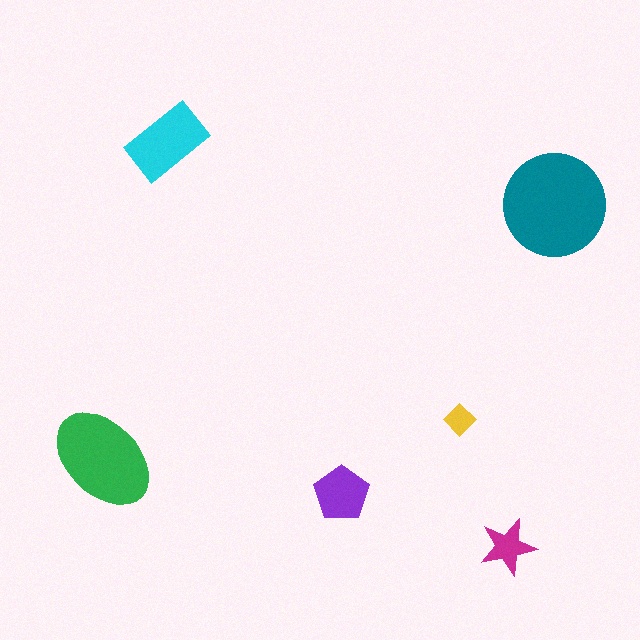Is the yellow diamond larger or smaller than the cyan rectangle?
Smaller.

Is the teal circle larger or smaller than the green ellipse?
Larger.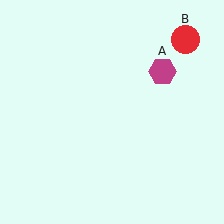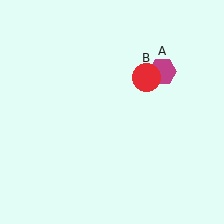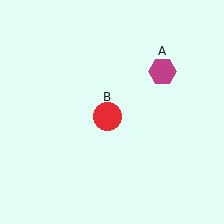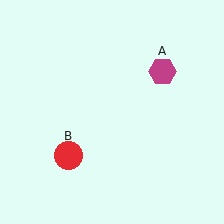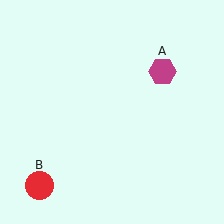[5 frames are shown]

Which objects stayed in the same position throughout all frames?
Magenta hexagon (object A) remained stationary.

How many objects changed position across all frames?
1 object changed position: red circle (object B).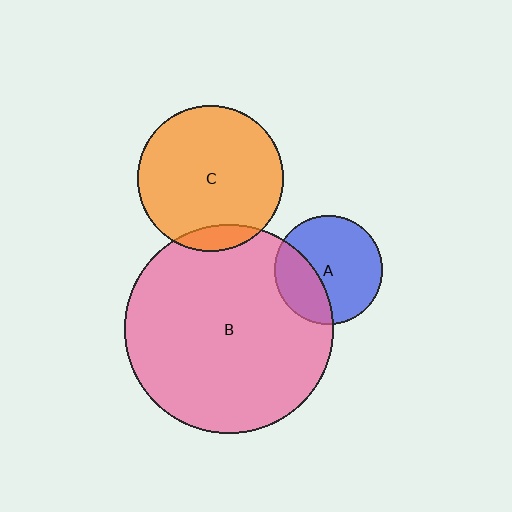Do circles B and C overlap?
Yes.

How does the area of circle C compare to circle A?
Approximately 1.8 times.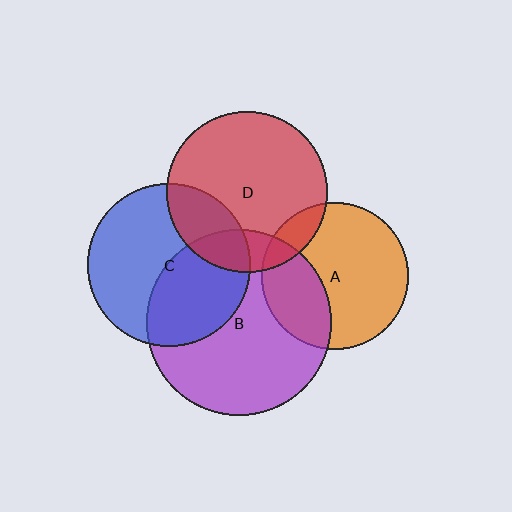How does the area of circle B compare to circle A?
Approximately 1.6 times.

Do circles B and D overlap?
Yes.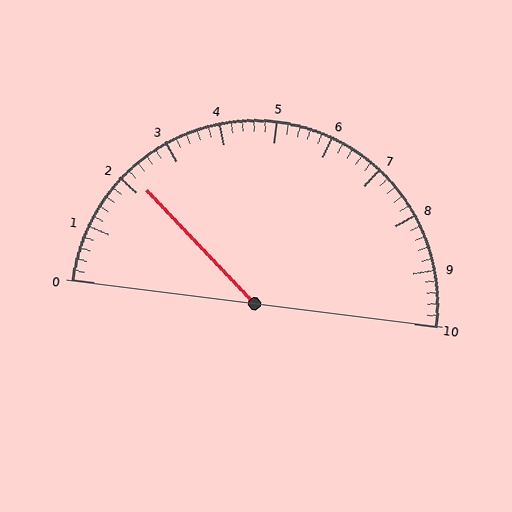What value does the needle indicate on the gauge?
The needle indicates approximately 2.2.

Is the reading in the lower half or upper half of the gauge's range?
The reading is in the lower half of the range (0 to 10).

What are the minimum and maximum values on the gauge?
The gauge ranges from 0 to 10.